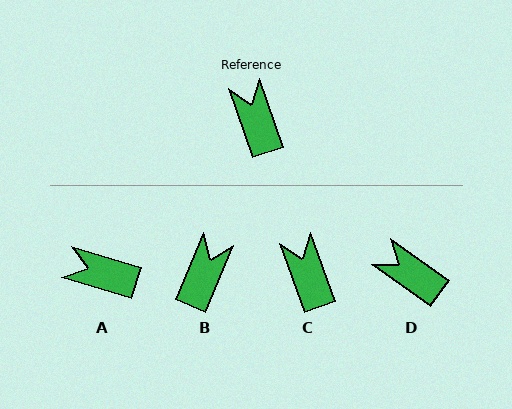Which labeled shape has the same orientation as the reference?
C.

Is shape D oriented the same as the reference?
No, it is off by about 36 degrees.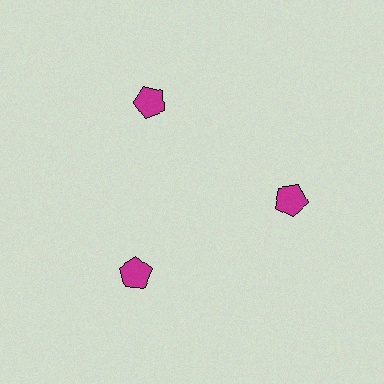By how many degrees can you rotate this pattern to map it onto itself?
The pattern maps onto itself every 120 degrees of rotation.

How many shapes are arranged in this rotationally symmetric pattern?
There are 3 shapes, arranged in 3 groups of 1.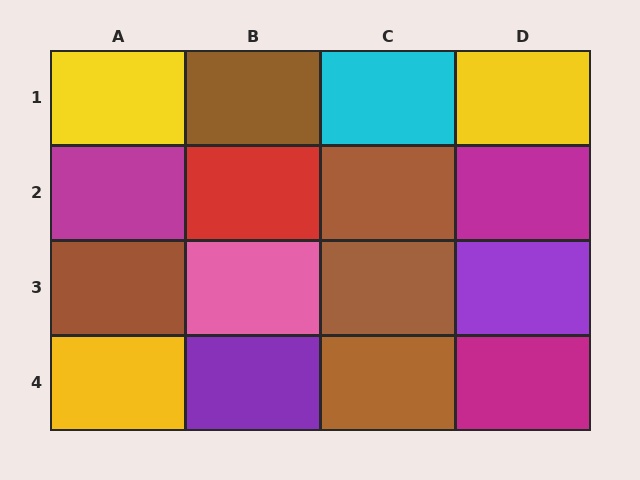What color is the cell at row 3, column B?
Pink.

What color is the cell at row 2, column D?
Magenta.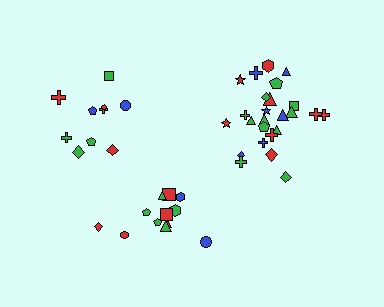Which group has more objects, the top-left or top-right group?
The top-right group.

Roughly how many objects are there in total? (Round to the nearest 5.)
Roughly 45 objects in total.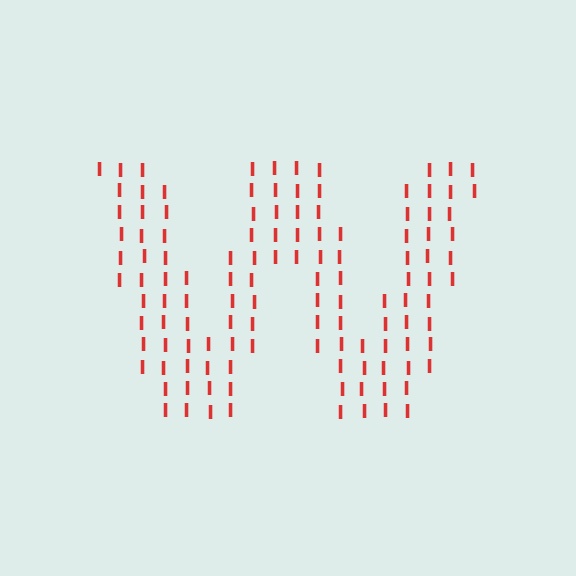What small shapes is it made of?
It is made of small letter I's.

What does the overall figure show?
The overall figure shows the letter W.